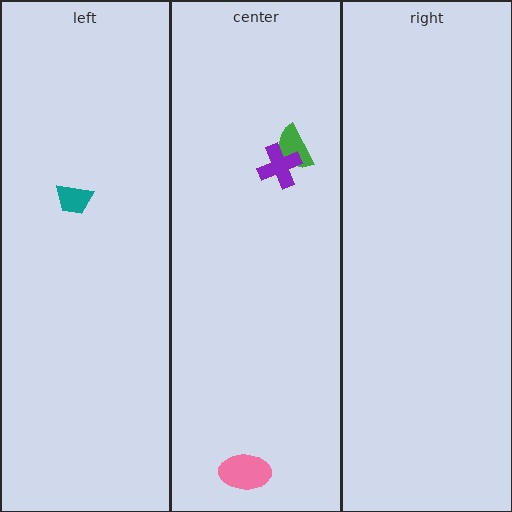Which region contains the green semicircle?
The center region.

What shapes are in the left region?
The teal trapezoid.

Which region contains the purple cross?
The center region.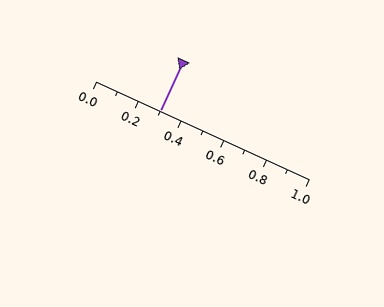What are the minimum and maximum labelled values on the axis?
The axis runs from 0.0 to 1.0.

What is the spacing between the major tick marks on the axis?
The major ticks are spaced 0.2 apart.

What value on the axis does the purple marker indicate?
The marker indicates approximately 0.3.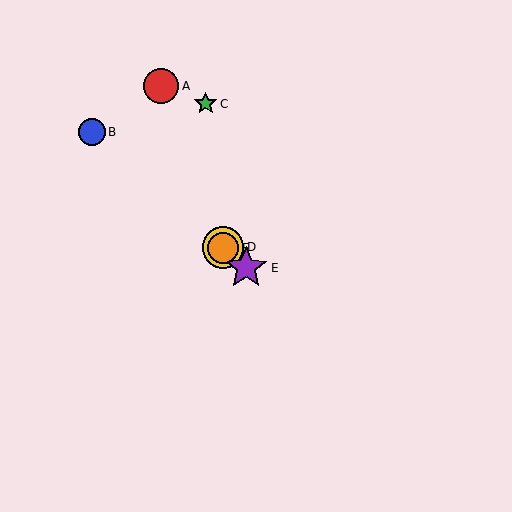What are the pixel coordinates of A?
Object A is at (161, 86).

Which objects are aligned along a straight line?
Objects B, D, E, F are aligned along a straight line.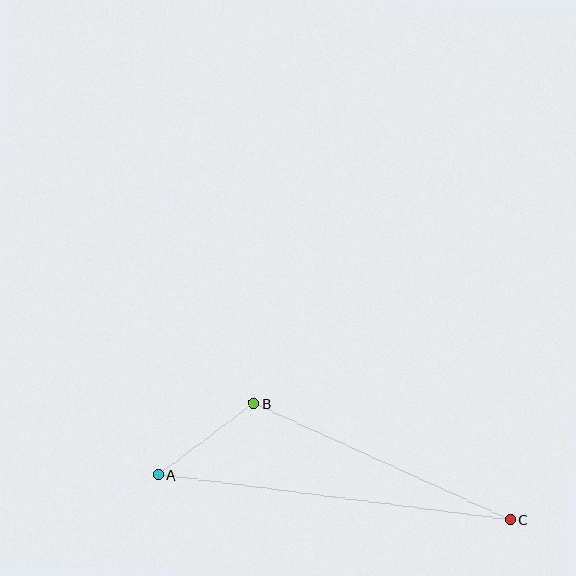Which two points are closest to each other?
Points A and B are closest to each other.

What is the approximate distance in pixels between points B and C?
The distance between B and C is approximately 281 pixels.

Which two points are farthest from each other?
Points A and C are farthest from each other.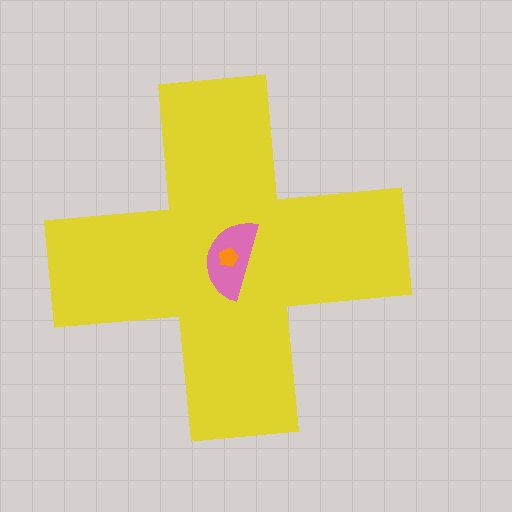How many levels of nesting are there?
3.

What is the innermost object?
The orange pentagon.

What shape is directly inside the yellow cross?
The pink semicircle.